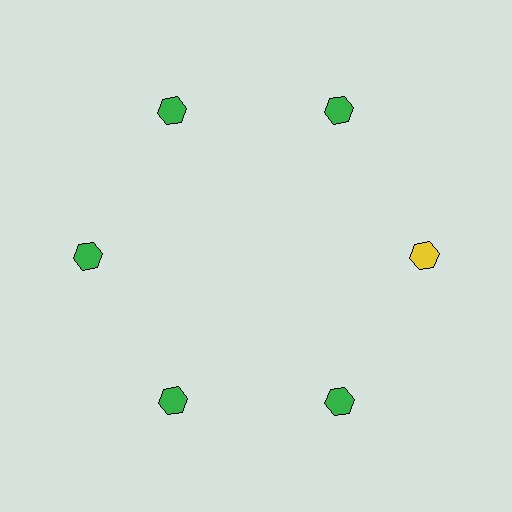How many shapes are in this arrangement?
There are 6 shapes arranged in a ring pattern.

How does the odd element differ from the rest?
It has a different color: yellow instead of green.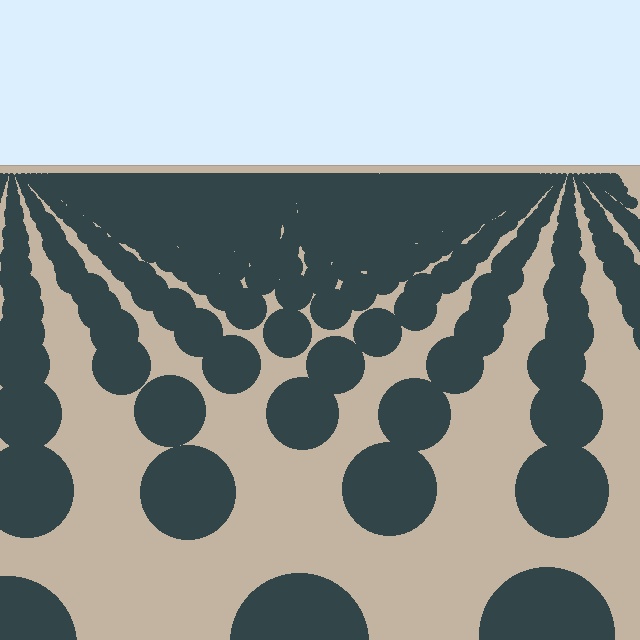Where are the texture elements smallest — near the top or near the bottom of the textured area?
Near the top.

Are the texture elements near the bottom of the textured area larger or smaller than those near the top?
Larger. Near the bottom, elements are closer to the viewer and appear at a bigger on-screen size.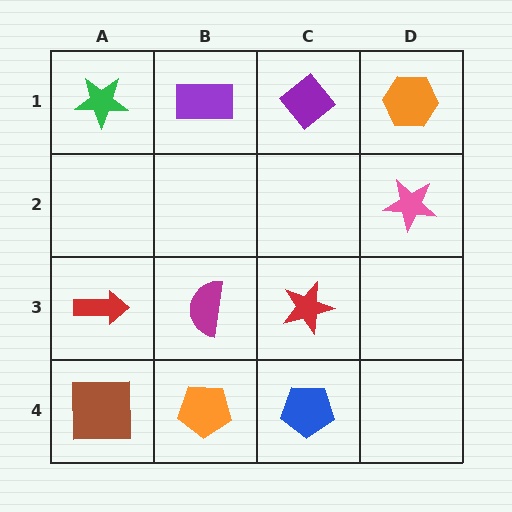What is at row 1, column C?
A purple diamond.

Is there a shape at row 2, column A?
No, that cell is empty.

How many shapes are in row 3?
3 shapes.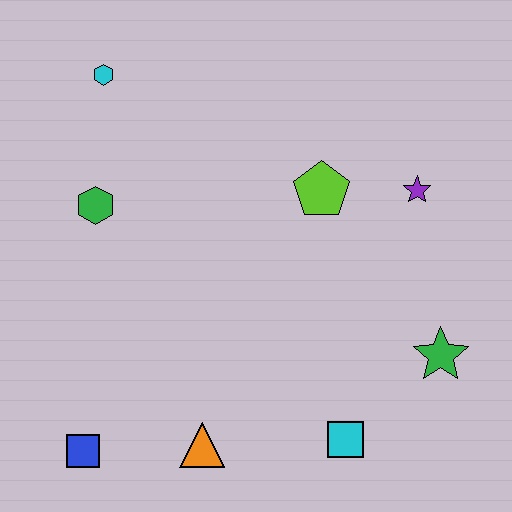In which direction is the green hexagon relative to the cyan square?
The green hexagon is to the left of the cyan square.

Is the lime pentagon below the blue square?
No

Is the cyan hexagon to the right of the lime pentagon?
No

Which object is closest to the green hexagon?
The cyan hexagon is closest to the green hexagon.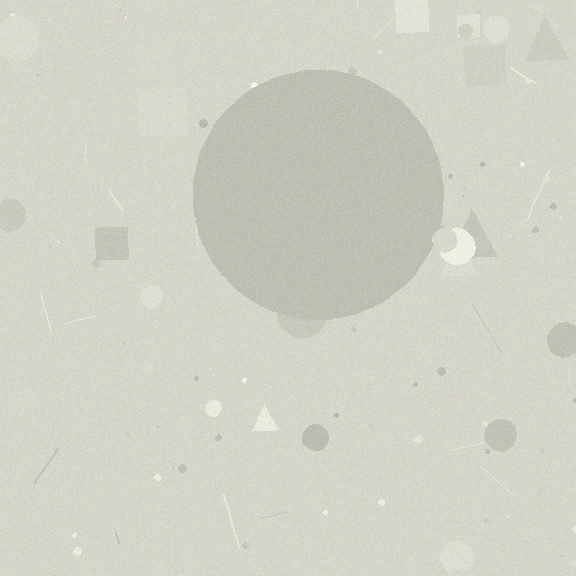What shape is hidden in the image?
A circle is hidden in the image.